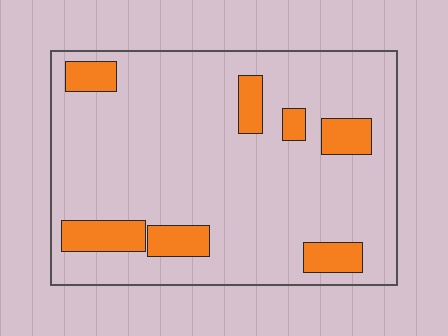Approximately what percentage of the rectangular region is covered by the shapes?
Approximately 15%.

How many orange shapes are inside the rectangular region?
7.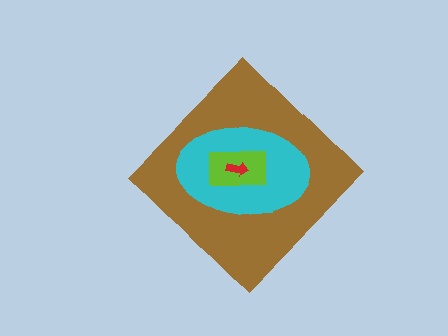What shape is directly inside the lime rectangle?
The red arrow.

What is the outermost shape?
The brown diamond.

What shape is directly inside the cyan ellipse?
The lime rectangle.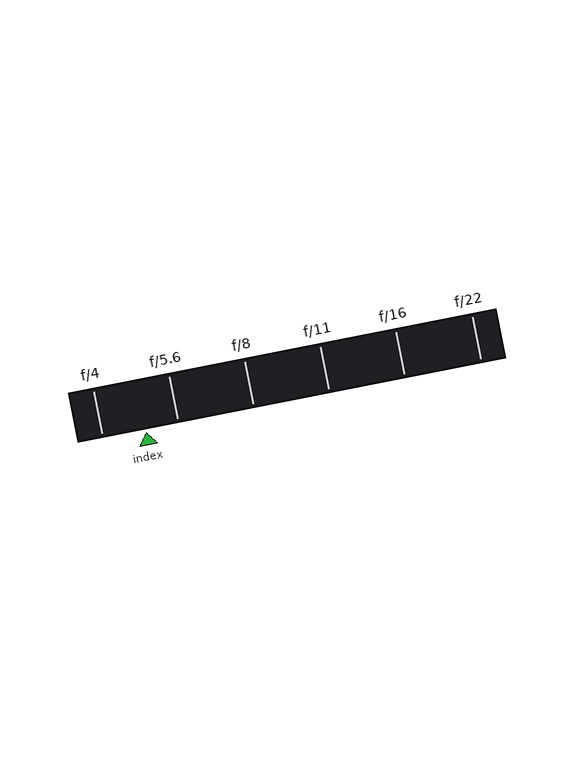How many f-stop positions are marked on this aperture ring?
There are 6 f-stop positions marked.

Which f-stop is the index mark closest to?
The index mark is closest to f/5.6.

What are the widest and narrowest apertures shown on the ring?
The widest aperture shown is f/4 and the narrowest is f/22.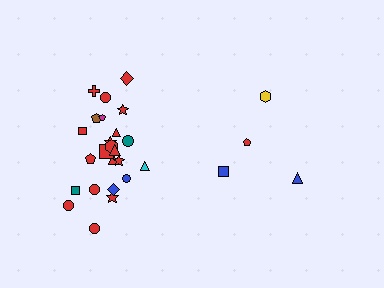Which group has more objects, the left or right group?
The left group.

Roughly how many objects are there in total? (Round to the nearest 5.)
Roughly 30 objects in total.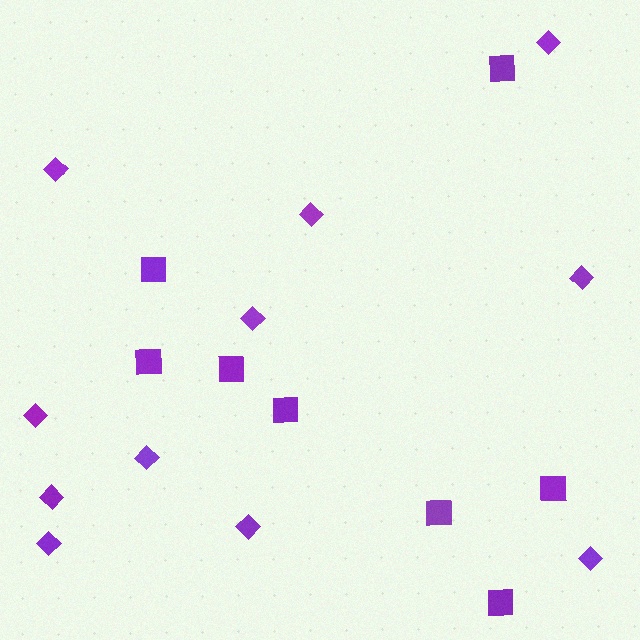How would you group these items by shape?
There are 2 groups: one group of squares (8) and one group of diamonds (11).